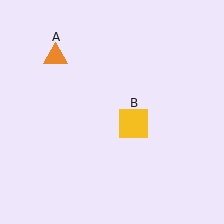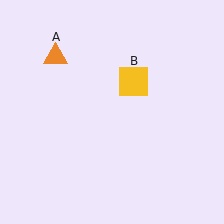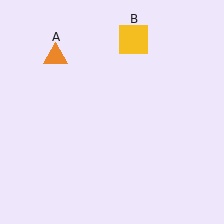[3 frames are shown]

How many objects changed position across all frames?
1 object changed position: yellow square (object B).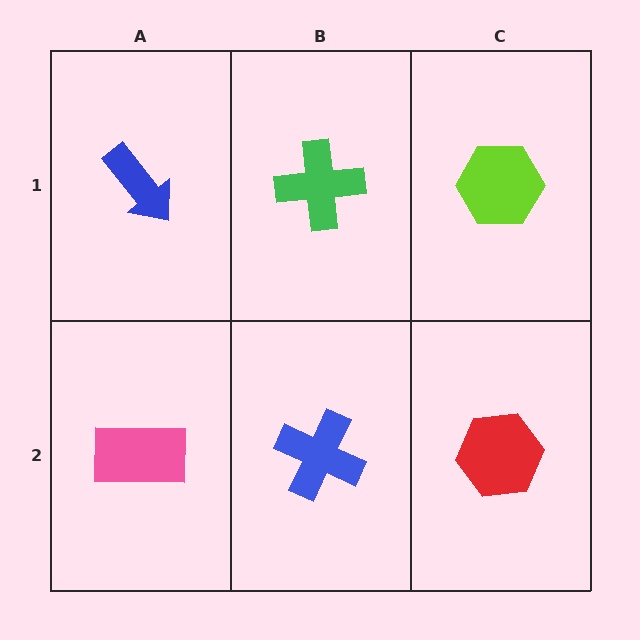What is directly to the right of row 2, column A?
A blue cross.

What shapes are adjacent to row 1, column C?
A red hexagon (row 2, column C), a green cross (row 1, column B).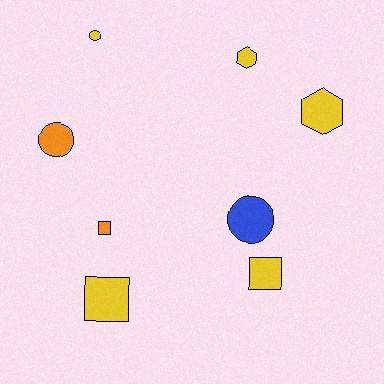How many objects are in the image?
There are 8 objects.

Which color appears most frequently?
Yellow, with 5 objects.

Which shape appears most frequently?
Circle, with 3 objects.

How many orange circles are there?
There is 1 orange circle.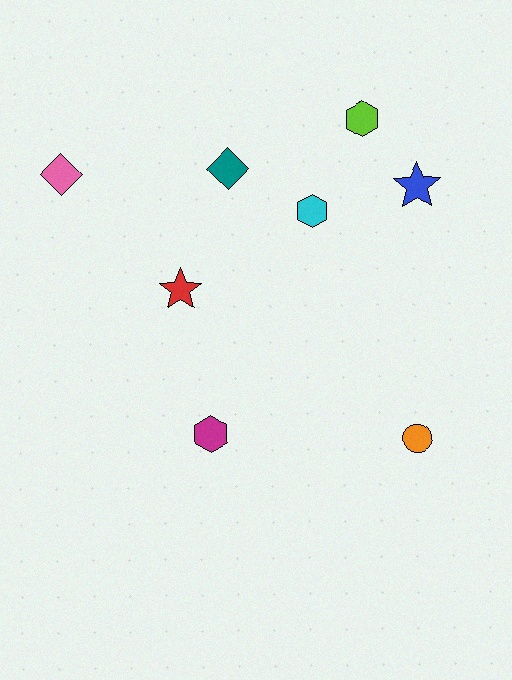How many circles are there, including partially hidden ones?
There is 1 circle.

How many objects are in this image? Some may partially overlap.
There are 8 objects.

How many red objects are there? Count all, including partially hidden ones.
There is 1 red object.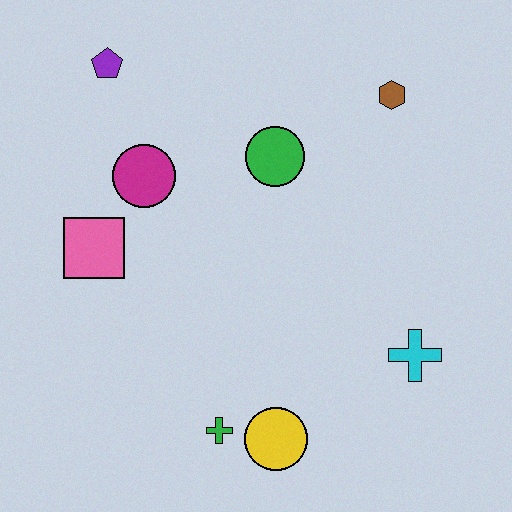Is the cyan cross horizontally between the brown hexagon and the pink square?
No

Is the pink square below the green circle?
Yes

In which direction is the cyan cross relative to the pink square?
The cyan cross is to the right of the pink square.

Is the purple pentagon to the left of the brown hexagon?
Yes